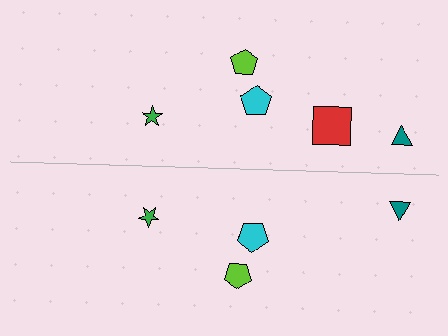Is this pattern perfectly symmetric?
No, the pattern is not perfectly symmetric. A red square is missing from the bottom side.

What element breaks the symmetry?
A red square is missing from the bottom side.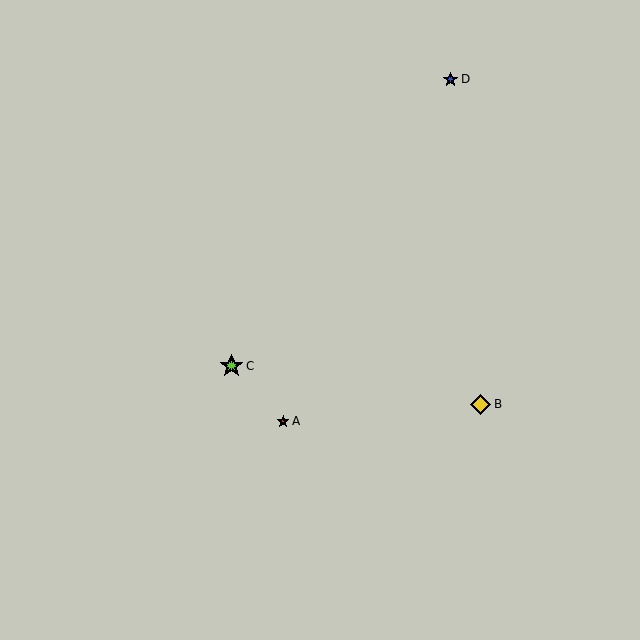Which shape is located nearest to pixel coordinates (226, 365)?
The lime star (labeled C) at (232, 366) is nearest to that location.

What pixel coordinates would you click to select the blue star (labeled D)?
Click at (450, 79) to select the blue star D.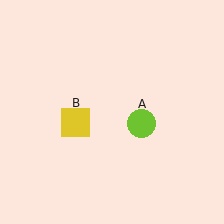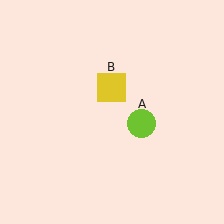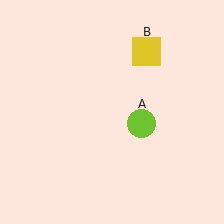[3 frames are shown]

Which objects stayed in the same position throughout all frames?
Lime circle (object A) remained stationary.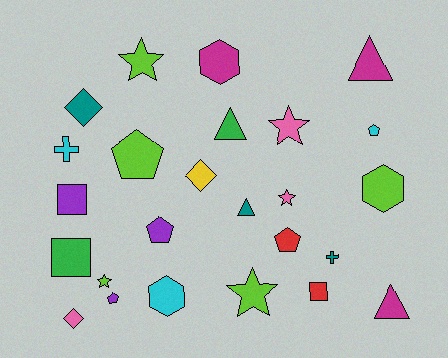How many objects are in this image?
There are 25 objects.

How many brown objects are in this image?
There are no brown objects.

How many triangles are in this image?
There are 4 triangles.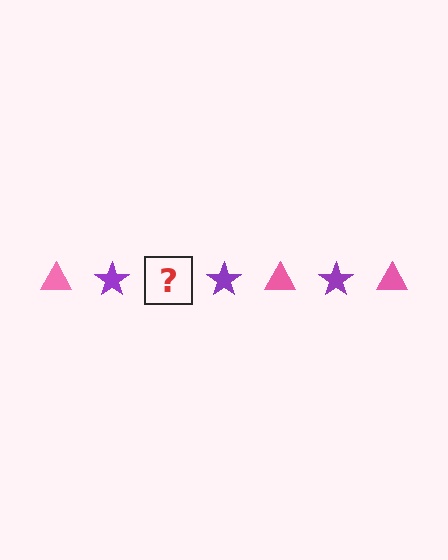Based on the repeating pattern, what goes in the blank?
The blank should be a pink triangle.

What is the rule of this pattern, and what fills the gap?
The rule is that the pattern alternates between pink triangle and purple star. The gap should be filled with a pink triangle.